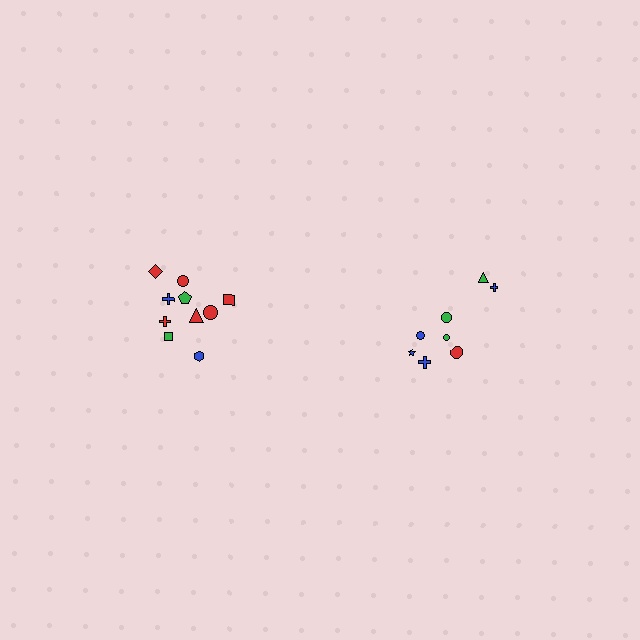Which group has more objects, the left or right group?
The left group.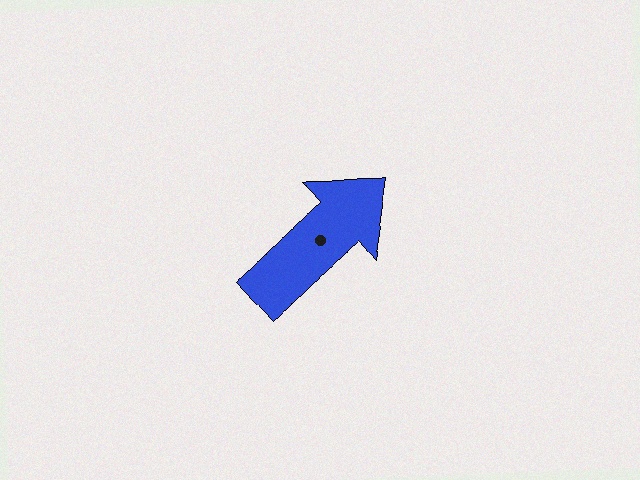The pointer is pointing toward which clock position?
Roughly 2 o'clock.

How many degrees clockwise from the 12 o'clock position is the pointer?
Approximately 49 degrees.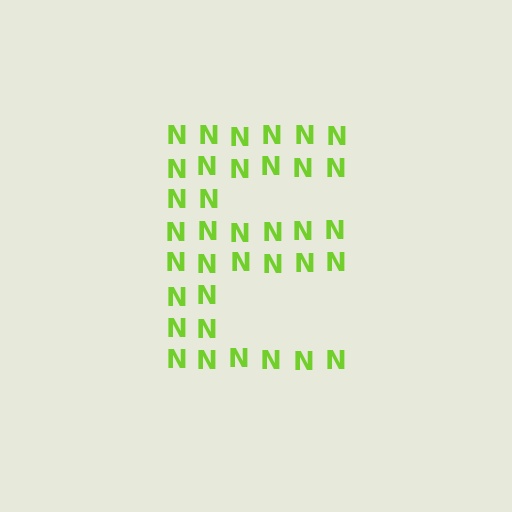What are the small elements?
The small elements are letter N's.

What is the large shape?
The large shape is the letter E.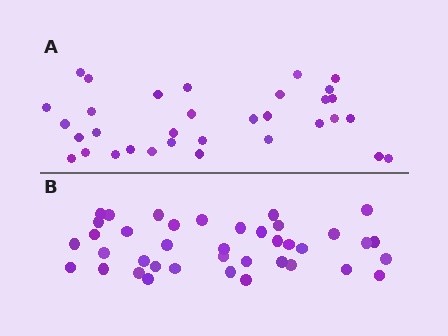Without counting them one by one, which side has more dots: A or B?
Region B (the bottom region) has more dots.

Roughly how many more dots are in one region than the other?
Region B has about 6 more dots than region A.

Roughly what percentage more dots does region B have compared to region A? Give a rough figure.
About 20% more.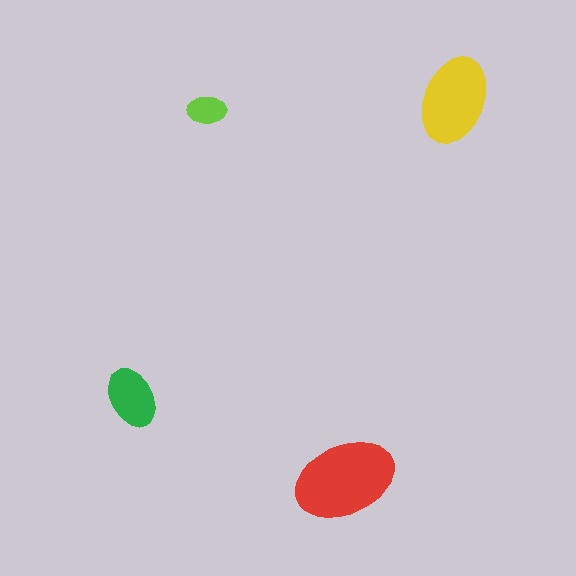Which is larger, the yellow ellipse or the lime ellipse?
The yellow one.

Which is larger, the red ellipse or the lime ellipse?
The red one.